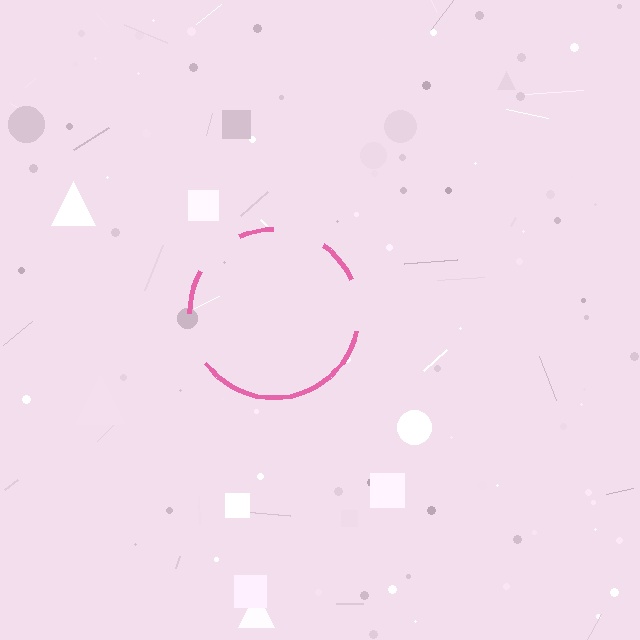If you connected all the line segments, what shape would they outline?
They would outline a circle.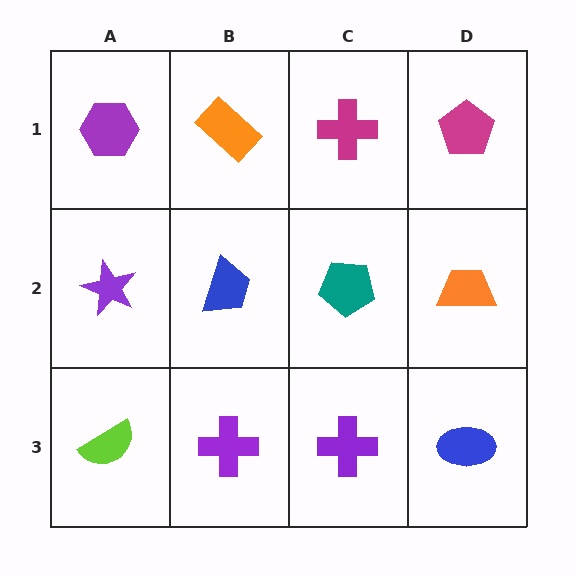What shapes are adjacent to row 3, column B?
A blue trapezoid (row 2, column B), a lime semicircle (row 3, column A), a purple cross (row 3, column C).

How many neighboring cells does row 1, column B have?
3.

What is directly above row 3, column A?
A purple star.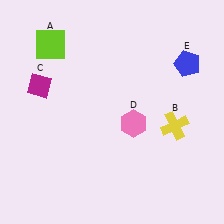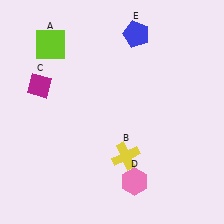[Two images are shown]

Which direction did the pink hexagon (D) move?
The pink hexagon (D) moved down.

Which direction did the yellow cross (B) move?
The yellow cross (B) moved left.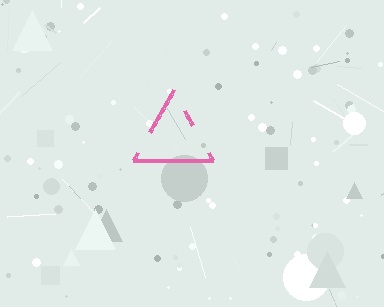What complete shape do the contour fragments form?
The contour fragments form a triangle.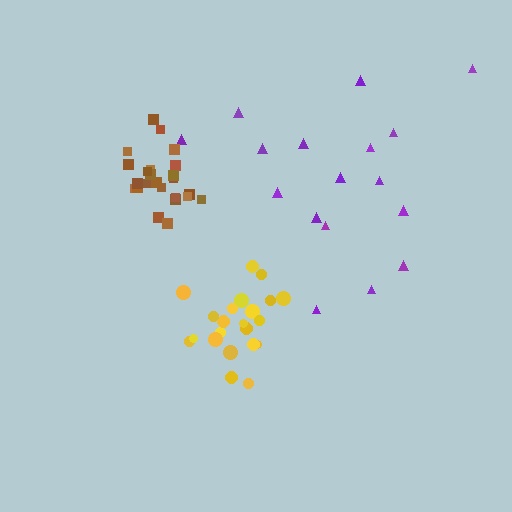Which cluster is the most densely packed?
Brown.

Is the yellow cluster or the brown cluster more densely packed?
Brown.